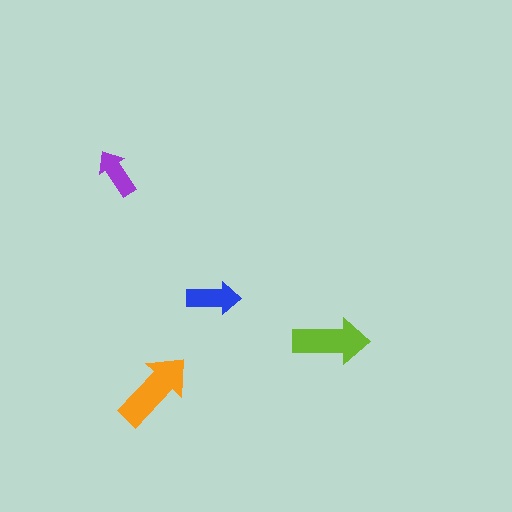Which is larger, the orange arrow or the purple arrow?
The orange one.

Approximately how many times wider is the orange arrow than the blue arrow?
About 1.5 times wider.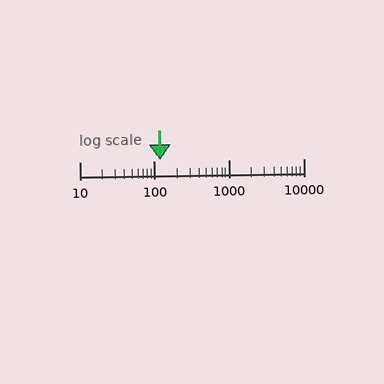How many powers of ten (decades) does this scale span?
The scale spans 3 decades, from 10 to 10000.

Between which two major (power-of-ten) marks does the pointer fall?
The pointer is between 100 and 1000.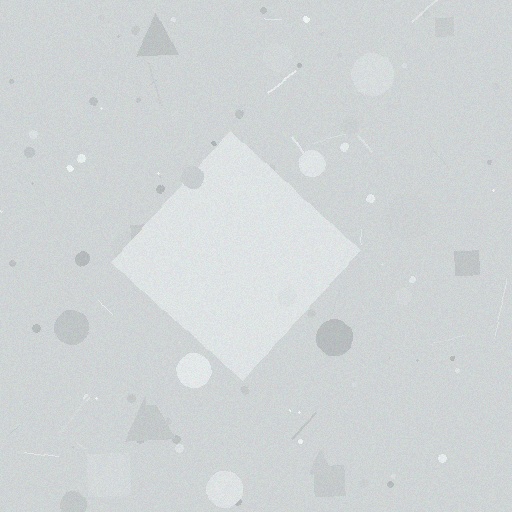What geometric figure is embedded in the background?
A diamond is embedded in the background.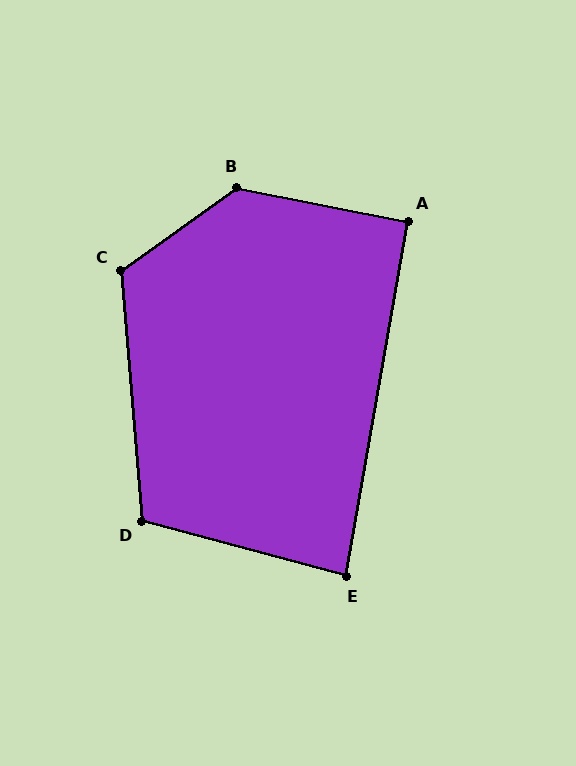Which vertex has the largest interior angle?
B, at approximately 134 degrees.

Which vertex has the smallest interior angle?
E, at approximately 85 degrees.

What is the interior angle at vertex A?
Approximately 91 degrees (approximately right).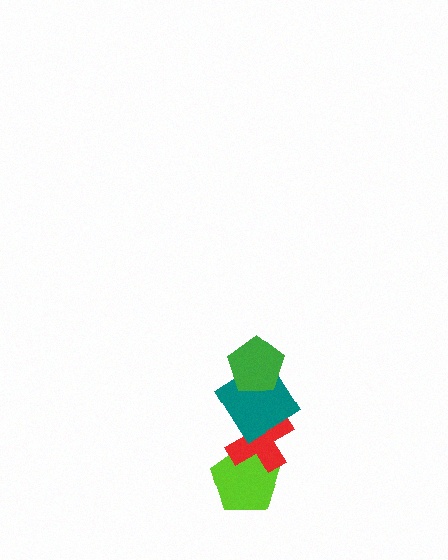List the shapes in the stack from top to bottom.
From top to bottom: the green pentagon, the teal diamond, the red cross, the lime pentagon.